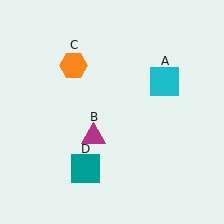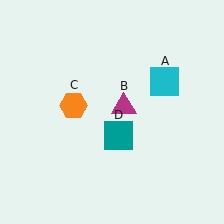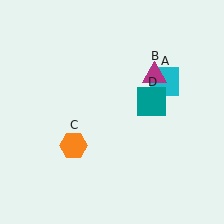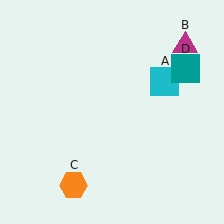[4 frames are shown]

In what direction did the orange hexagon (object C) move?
The orange hexagon (object C) moved down.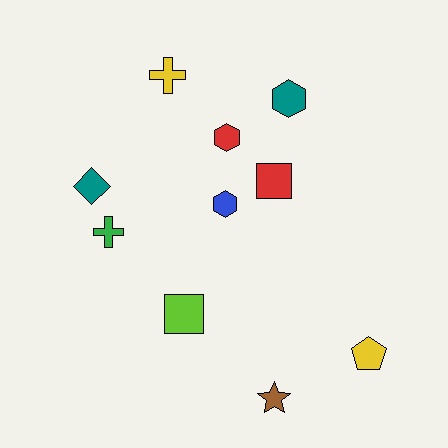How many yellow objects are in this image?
There are 2 yellow objects.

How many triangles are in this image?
There are no triangles.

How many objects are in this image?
There are 10 objects.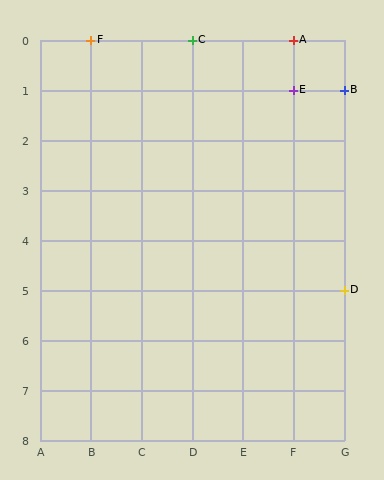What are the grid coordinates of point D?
Point D is at grid coordinates (G, 5).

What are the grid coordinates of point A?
Point A is at grid coordinates (F, 0).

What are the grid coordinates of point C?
Point C is at grid coordinates (D, 0).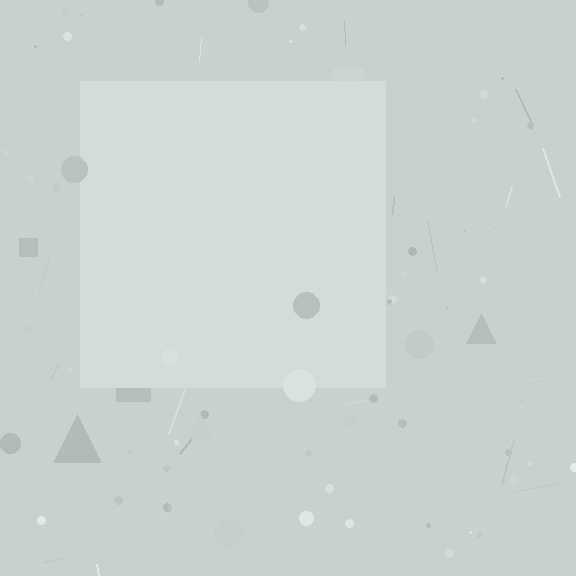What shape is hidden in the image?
A square is hidden in the image.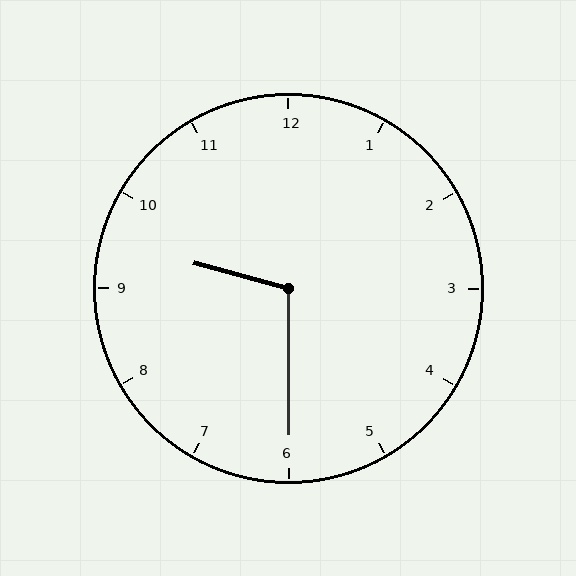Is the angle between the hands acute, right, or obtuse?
It is obtuse.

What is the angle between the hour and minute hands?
Approximately 105 degrees.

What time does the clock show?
9:30.